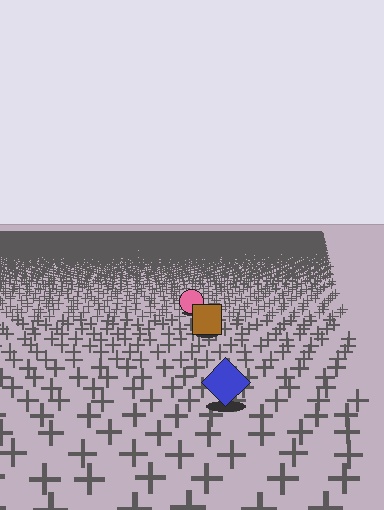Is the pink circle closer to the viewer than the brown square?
No. The brown square is closer — you can tell from the texture gradient: the ground texture is coarser near it.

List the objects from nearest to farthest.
From nearest to farthest: the blue diamond, the brown square, the pink circle.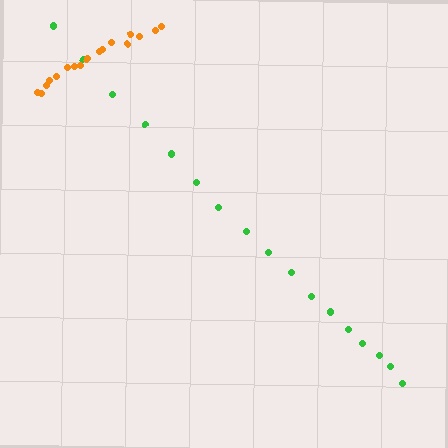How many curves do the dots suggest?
There are 2 distinct paths.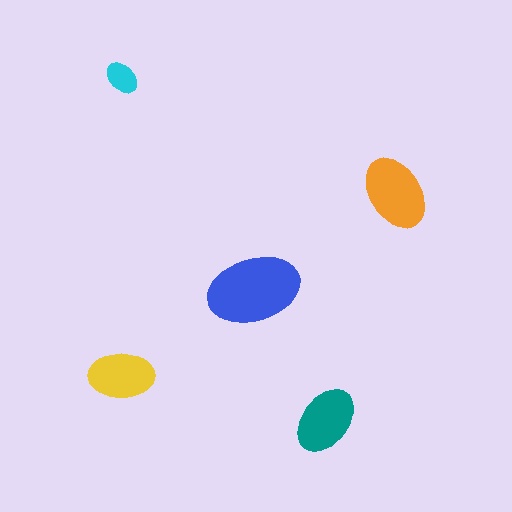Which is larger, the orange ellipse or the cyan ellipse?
The orange one.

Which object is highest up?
The cyan ellipse is topmost.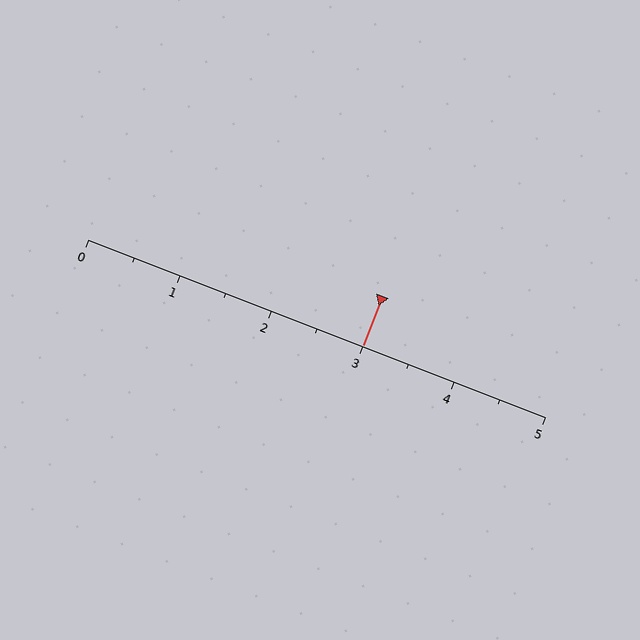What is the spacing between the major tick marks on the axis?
The major ticks are spaced 1 apart.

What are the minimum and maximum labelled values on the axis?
The axis runs from 0 to 5.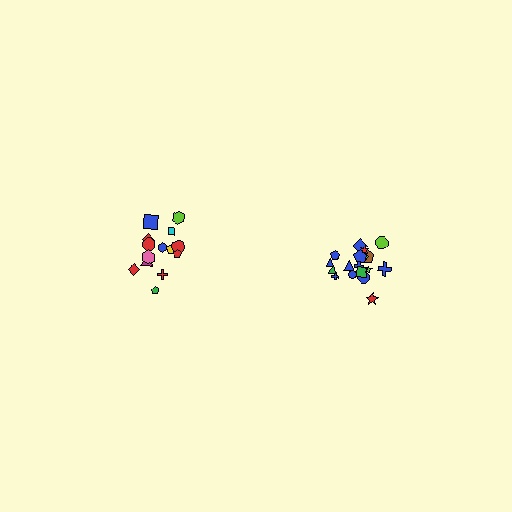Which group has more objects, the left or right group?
The right group.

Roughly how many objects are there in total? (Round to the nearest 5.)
Roughly 35 objects in total.